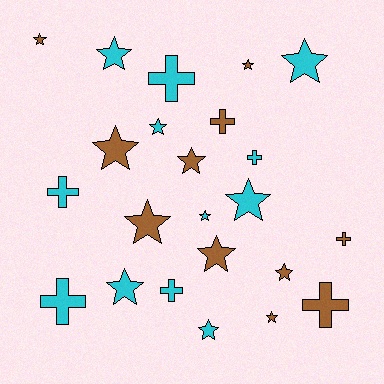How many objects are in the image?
There are 23 objects.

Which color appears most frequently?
Cyan, with 12 objects.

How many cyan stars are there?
There are 7 cyan stars.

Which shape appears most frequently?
Star, with 15 objects.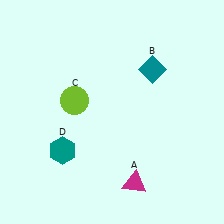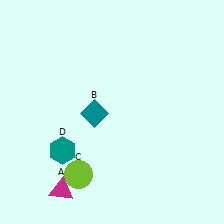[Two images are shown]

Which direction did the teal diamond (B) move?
The teal diamond (B) moved left.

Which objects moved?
The objects that moved are: the magenta triangle (A), the teal diamond (B), the lime circle (C).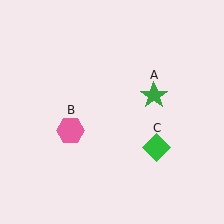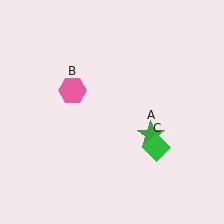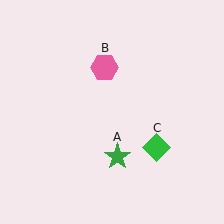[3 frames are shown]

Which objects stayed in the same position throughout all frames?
Green diamond (object C) remained stationary.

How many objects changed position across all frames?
2 objects changed position: green star (object A), pink hexagon (object B).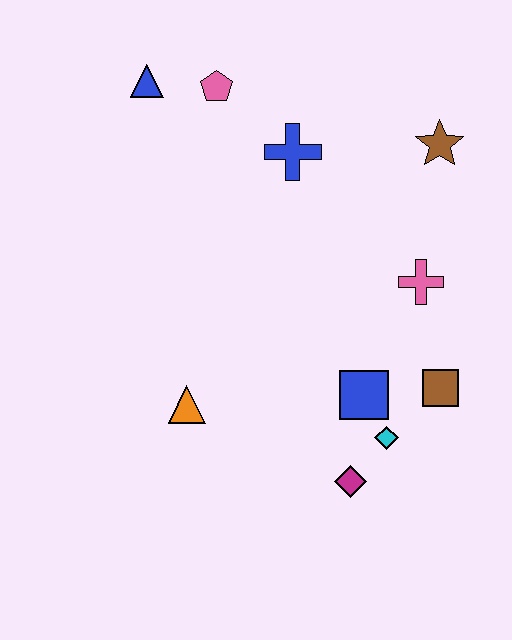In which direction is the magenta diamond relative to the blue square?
The magenta diamond is below the blue square.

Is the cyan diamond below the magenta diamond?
No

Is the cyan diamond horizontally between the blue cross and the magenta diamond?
No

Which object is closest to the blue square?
The cyan diamond is closest to the blue square.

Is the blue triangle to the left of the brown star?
Yes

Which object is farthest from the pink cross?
The blue triangle is farthest from the pink cross.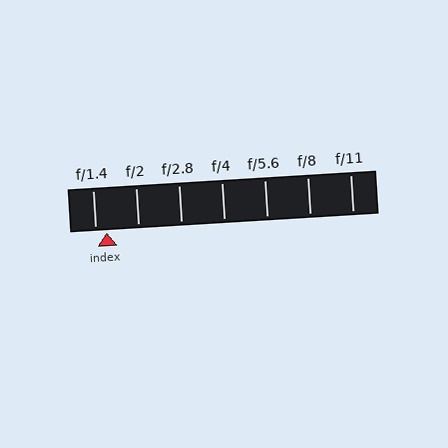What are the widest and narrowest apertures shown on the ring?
The widest aperture shown is f/1.4 and the narrowest is f/11.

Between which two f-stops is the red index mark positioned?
The index mark is between f/1.4 and f/2.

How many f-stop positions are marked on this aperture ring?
There are 7 f-stop positions marked.